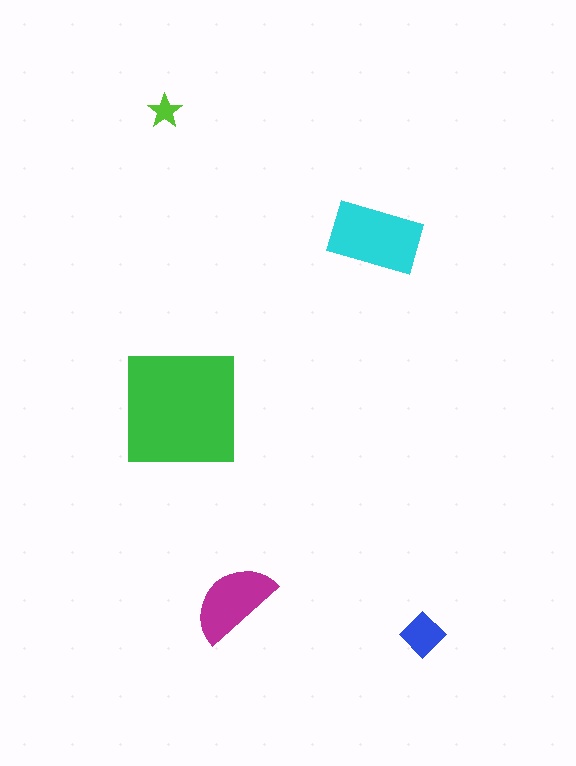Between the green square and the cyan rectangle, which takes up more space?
The green square.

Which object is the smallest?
The lime star.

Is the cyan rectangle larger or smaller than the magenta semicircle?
Larger.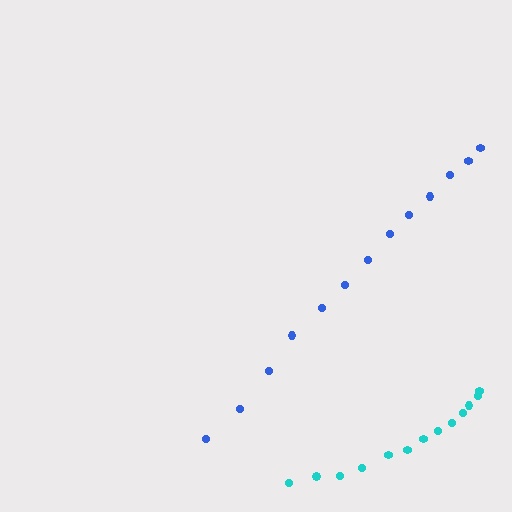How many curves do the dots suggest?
There are 2 distinct paths.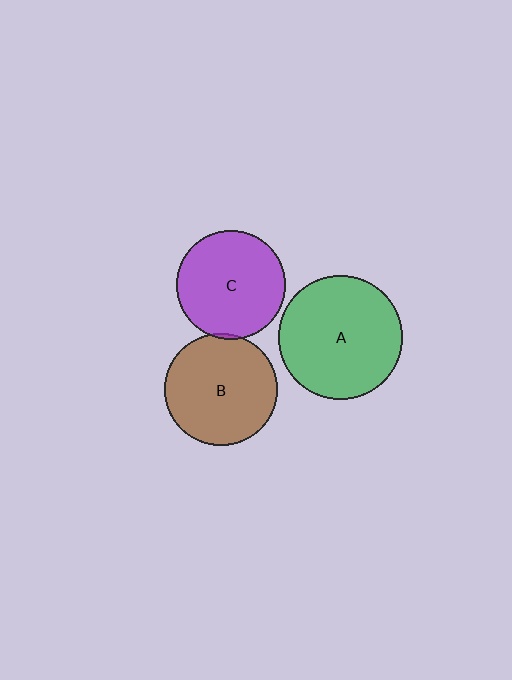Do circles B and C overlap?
Yes.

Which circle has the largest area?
Circle A (green).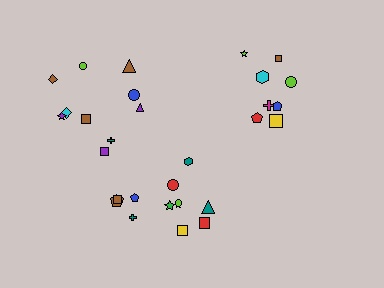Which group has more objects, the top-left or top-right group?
The top-left group.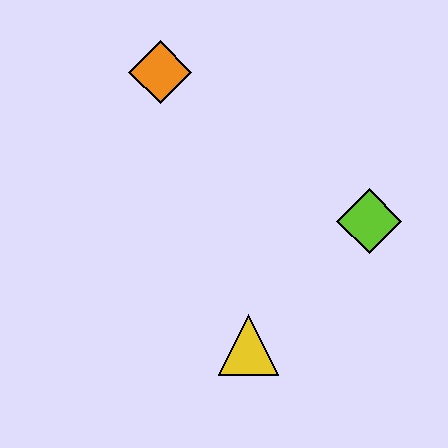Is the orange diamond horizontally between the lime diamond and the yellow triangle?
No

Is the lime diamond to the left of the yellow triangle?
No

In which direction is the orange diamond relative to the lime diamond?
The orange diamond is to the left of the lime diamond.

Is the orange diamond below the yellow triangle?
No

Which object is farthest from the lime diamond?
The orange diamond is farthest from the lime diamond.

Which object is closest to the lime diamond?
The yellow triangle is closest to the lime diamond.